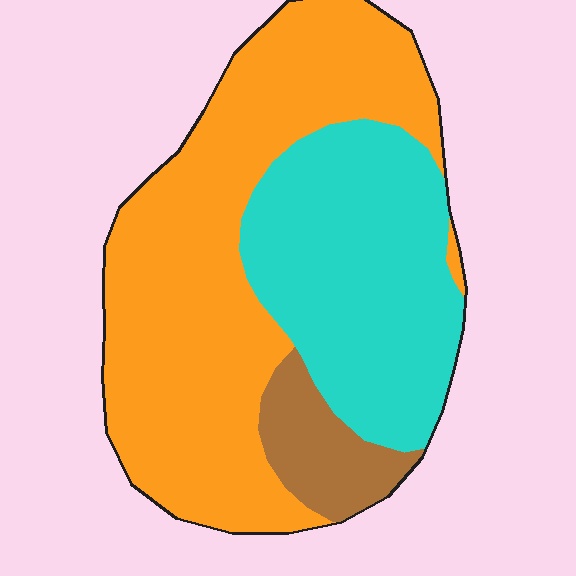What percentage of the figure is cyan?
Cyan takes up about one third (1/3) of the figure.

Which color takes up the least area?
Brown, at roughly 10%.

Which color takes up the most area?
Orange, at roughly 55%.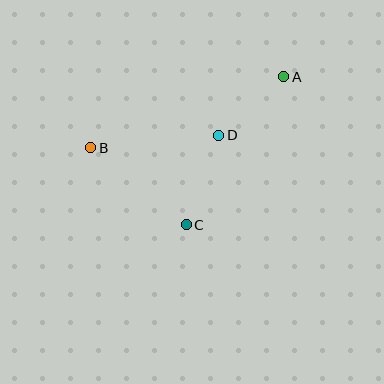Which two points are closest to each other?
Points A and D are closest to each other.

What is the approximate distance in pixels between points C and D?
The distance between C and D is approximately 95 pixels.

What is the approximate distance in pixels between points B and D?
The distance between B and D is approximately 129 pixels.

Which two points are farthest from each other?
Points A and B are farthest from each other.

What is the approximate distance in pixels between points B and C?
The distance between B and C is approximately 123 pixels.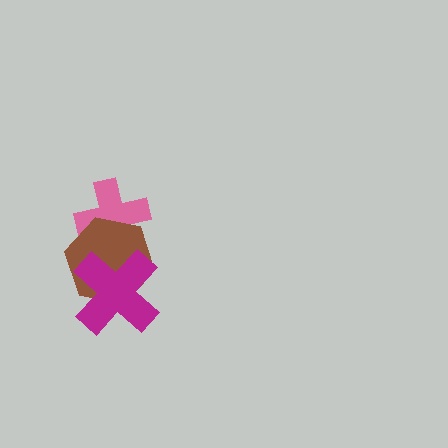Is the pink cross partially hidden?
Yes, it is partially covered by another shape.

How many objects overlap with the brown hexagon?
2 objects overlap with the brown hexagon.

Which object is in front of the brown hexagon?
The magenta cross is in front of the brown hexagon.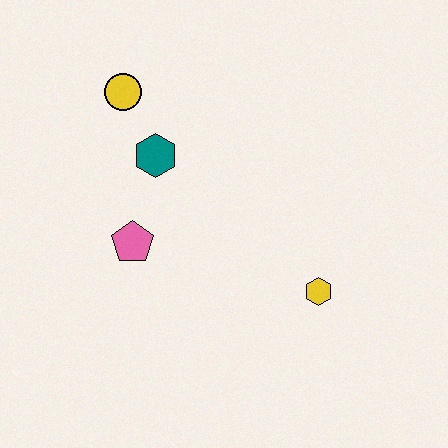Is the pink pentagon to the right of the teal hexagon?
No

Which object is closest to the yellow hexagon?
The pink pentagon is closest to the yellow hexagon.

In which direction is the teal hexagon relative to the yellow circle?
The teal hexagon is below the yellow circle.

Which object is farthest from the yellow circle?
The yellow hexagon is farthest from the yellow circle.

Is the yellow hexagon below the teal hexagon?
Yes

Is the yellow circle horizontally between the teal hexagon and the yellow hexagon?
No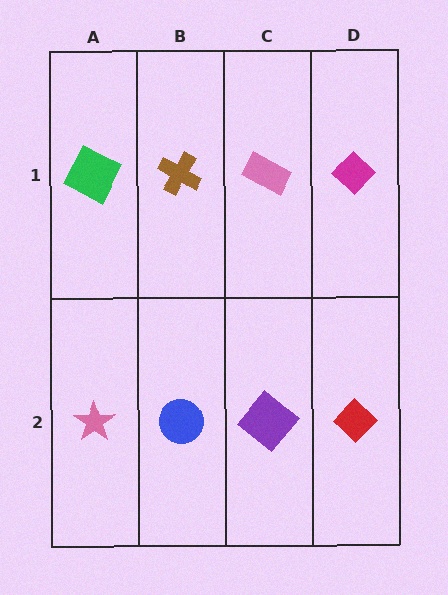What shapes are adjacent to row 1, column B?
A blue circle (row 2, column B), a green square (row 1, column A), a pink rectangle (row 1, column C).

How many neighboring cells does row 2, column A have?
2.